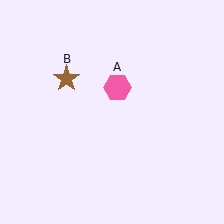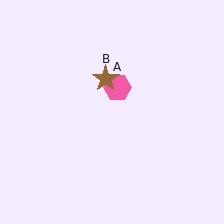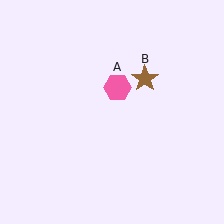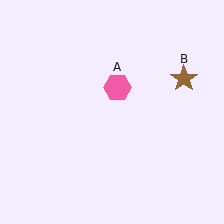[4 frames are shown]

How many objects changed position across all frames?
1 object changed position: brown star (object B).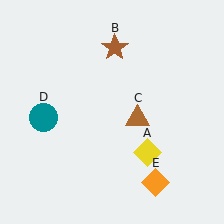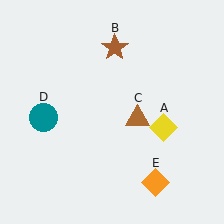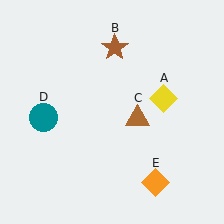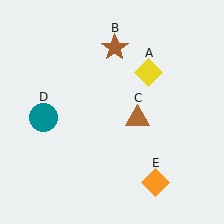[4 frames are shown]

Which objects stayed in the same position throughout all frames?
Brown star (object B) and brown triangle (object C) and teal circle (object D) and orange diamond (object E) remained stationary.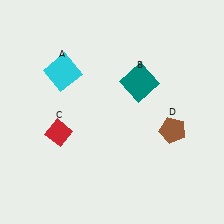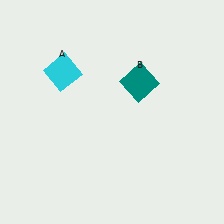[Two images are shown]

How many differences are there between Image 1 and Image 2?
There are 2 differences between the two images.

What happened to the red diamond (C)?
The red diamond (C) was removed in Image 2. It was in the bottom-left area of Image 1.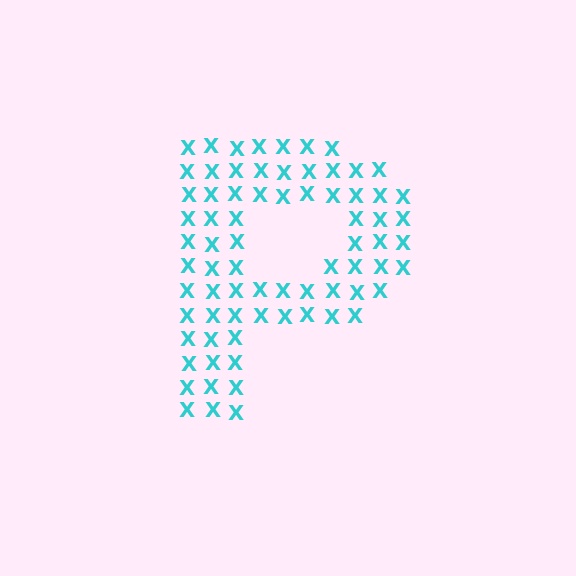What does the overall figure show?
The overall figure shows the letter P.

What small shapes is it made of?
It is made of small letter X's.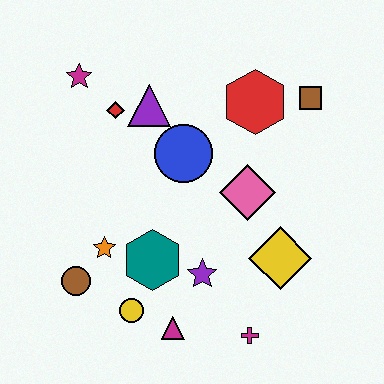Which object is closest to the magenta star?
The red diamond is closest to the magenta star.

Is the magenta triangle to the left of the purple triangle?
No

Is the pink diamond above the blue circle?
No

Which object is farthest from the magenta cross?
The magenta star is farthest from the magenta cross.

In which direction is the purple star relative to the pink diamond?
The purple star is below the pink diamond.